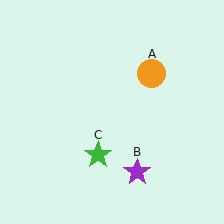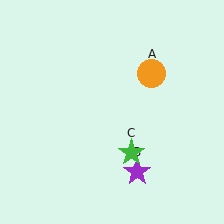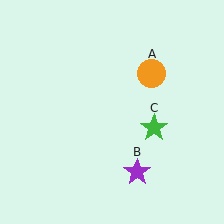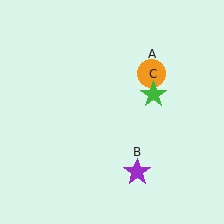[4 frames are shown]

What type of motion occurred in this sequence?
The green star (object C) rotated counterclockwise around the center of the scene.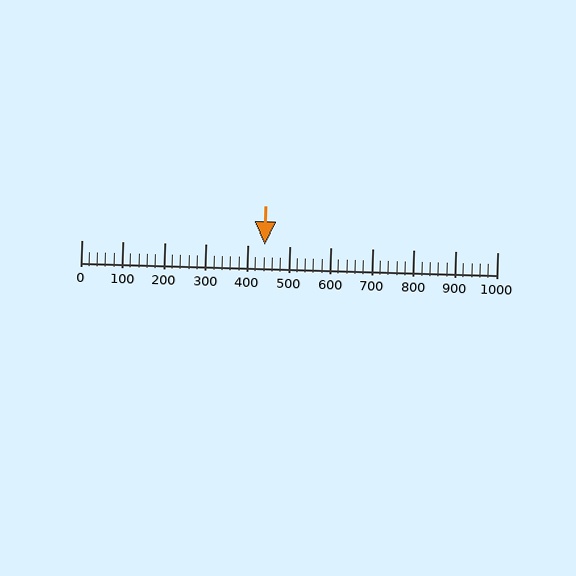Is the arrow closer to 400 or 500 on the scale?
The arrow is closer to 400.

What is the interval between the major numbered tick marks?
The major tick marks are spaced 100 units apart.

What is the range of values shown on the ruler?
The ruler shows values from 0 to 1000.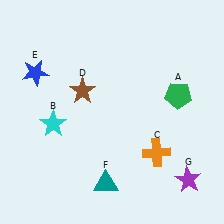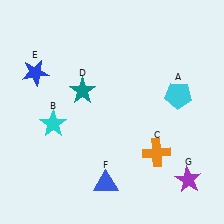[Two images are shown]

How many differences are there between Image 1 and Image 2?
There are 3 differences between the two images.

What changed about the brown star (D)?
In Image 1, D is brown. In Image 2, it changed to teal.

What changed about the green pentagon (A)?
In Image 1, A is green. In Image 2, it changed to cyan.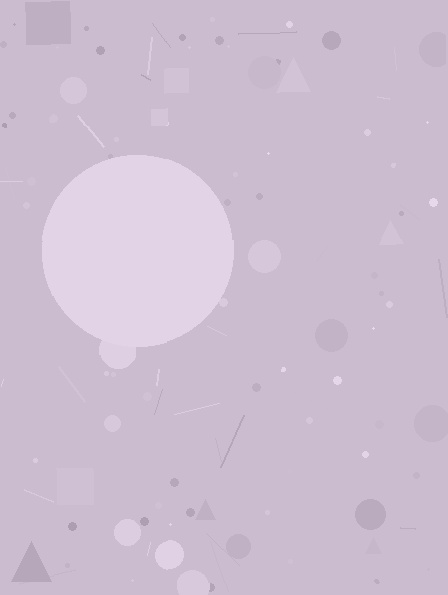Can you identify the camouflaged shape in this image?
The camouflaged shape is a circle.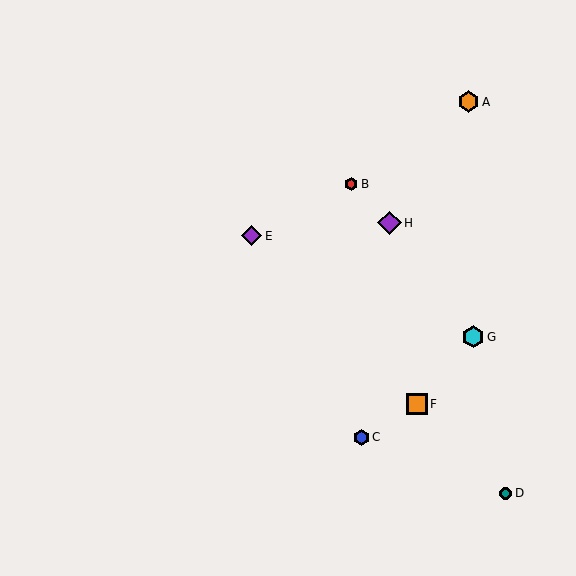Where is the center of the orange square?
The center of the orange square is at (417, 404).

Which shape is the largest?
The purple diamond (labeled H) is the largest.